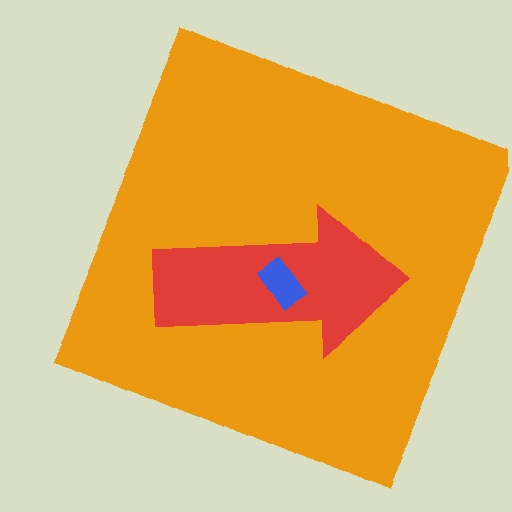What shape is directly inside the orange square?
The red arrow.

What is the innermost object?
The blue rectangle.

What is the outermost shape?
The orange square.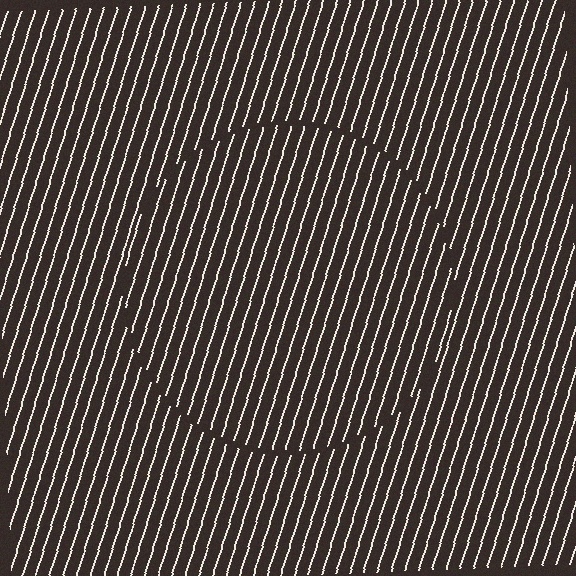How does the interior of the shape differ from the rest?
The interior of the shape contains the same grating, shifted by half a period — the contour is defined by the phase discontinuity where line-ends from the inner and outer gratings abut.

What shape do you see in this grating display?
An illusory circle. The interior of the shape contains the same grating, shifted by half a period — the contour is defined by the phase discontinuity where line-ends from the inner and outer gratings abut.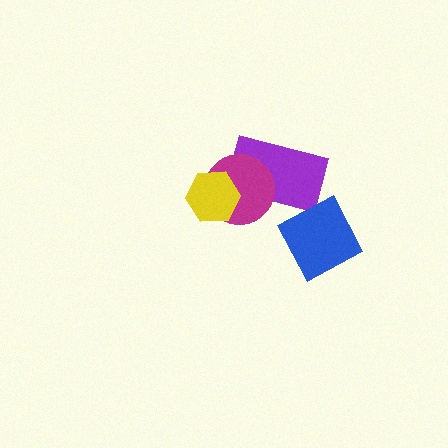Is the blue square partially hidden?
No, no other shape covers it.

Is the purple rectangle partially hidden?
Yes, it is partially covered by another shape.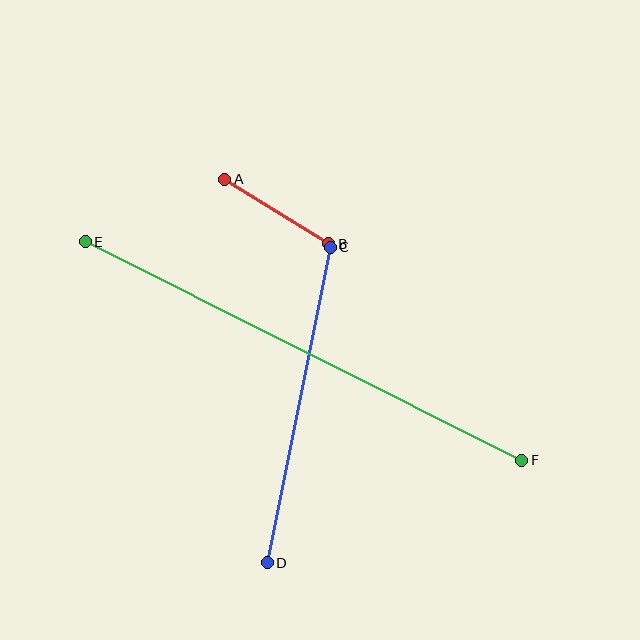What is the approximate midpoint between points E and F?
The midpoint is at approximately (304, 351) pixels.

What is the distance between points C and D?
The distance is approximately 322 pixels.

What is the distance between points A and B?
The distance is approximately 122 pixels.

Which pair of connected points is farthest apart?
Points E and F are farthest apart.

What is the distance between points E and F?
The distance is approximately 488 pixels.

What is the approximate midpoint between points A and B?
The midpoint is at approximately (277, 211) pixels.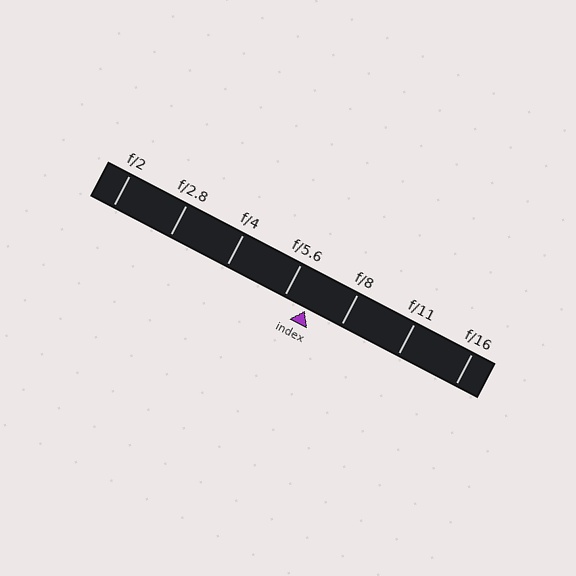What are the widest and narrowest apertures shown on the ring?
The widest aperture shown is f/2 and the narrowest is f/16.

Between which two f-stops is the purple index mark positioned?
The index mark is between f/5.6 and f/8.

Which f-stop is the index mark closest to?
The index mark is closest to f/5.6.